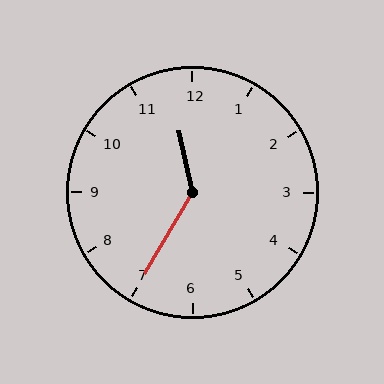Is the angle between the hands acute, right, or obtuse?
It is obtuse.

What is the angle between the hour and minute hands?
Approximately 138 degrees.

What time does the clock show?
11:35.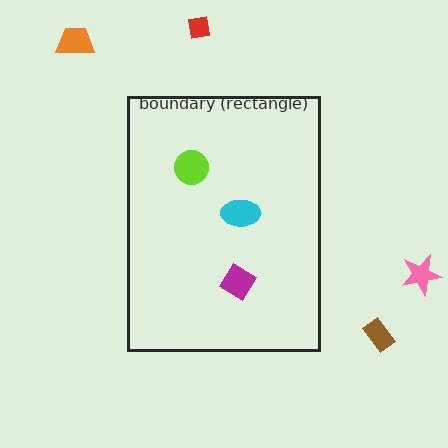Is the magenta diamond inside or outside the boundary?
Inside.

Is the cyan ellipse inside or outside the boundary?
Inside.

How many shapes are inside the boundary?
3 inside, 4 outside.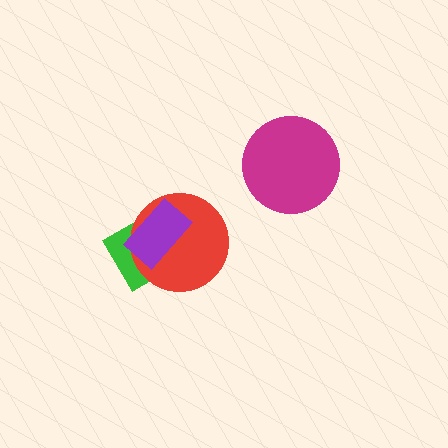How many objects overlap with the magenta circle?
0 objects overlap with the magenta circle.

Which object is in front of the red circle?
The purple rectangle is in front of the red circle.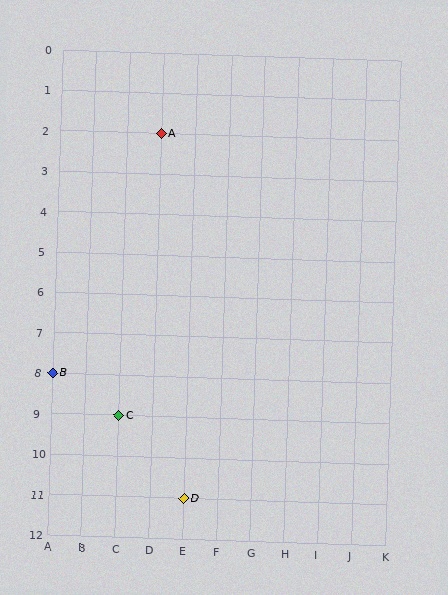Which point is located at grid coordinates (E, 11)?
Point D is at (E, 11).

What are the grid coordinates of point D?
Point D is at grid coordinates (E, 11).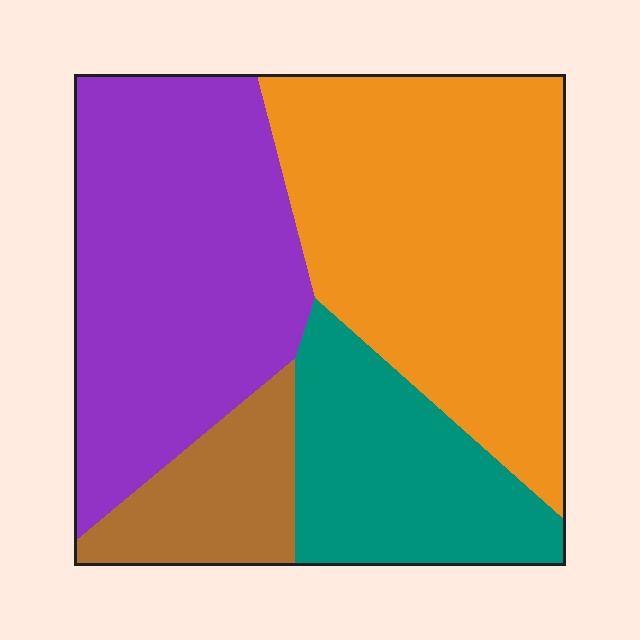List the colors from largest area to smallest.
From largest to smallest: orange, purple, teal, brown.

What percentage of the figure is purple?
Purple covers roughly 35% of the figure.